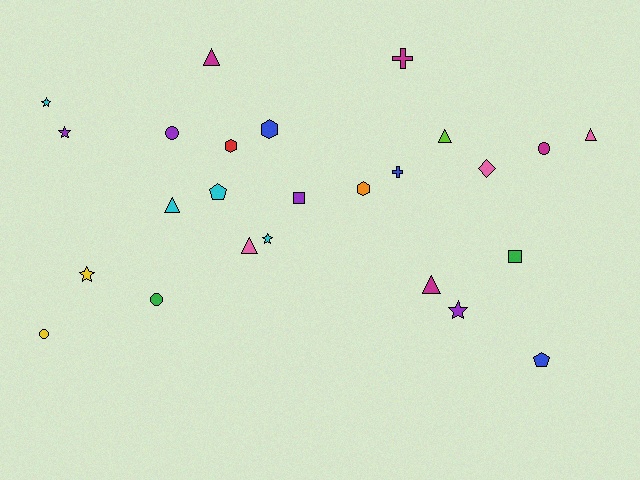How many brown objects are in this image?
There are no brown objects.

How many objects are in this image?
There are 25 objects.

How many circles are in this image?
There are 4 circles.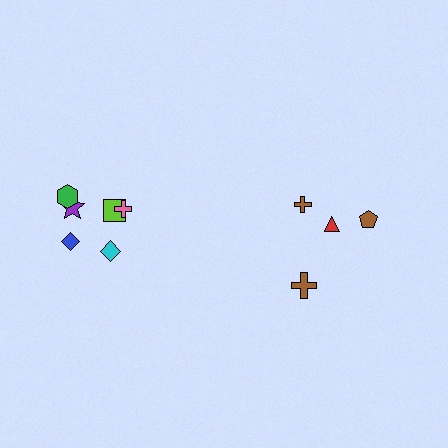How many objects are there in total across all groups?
There are 10 objects.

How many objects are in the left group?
There are 6 objects.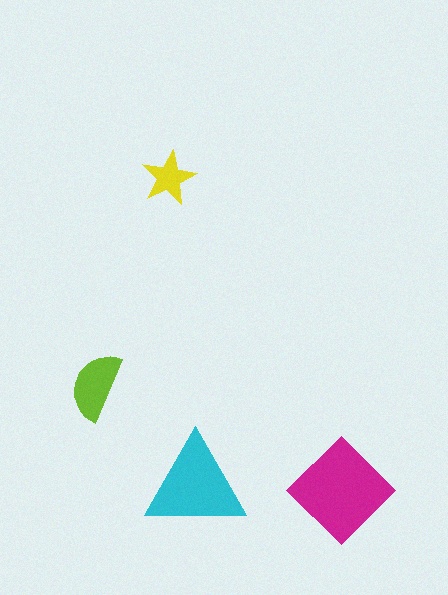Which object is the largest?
The magenta diamond.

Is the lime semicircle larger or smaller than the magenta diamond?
Smaller.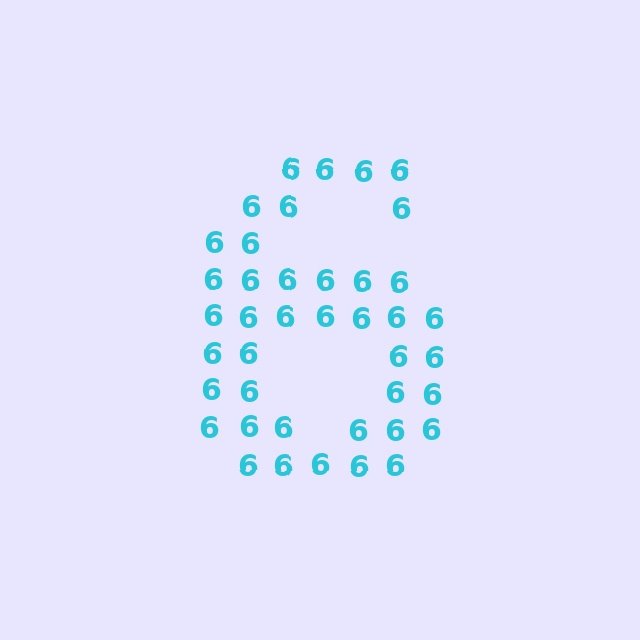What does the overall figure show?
The overall figure shows the digit 6.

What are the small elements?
The small elements are digit 6's.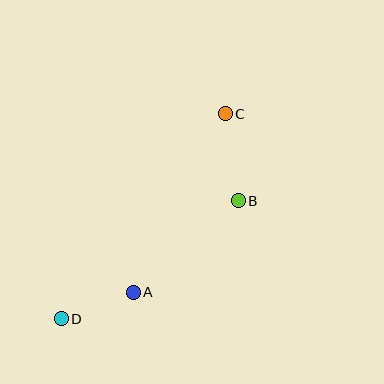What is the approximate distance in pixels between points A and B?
The distance between A and B is approximately 139 pixels.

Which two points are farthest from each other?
Points C and D are farthest from each other.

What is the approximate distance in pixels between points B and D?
The distance between B and D is approximately 213 pixels.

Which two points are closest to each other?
Points A and D are closest to each other.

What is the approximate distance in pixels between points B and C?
The distance between B and C is approximately 88 pixels.